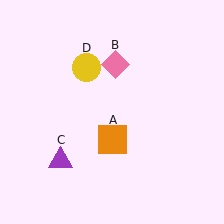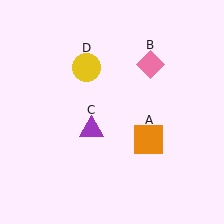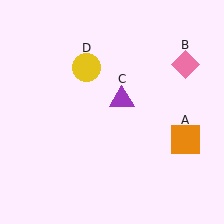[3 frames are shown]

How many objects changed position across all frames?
3 objects changed position: orange square (object A), pink diamond (object B), purple triangle (object C).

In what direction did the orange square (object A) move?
The orange square (object A) moved right.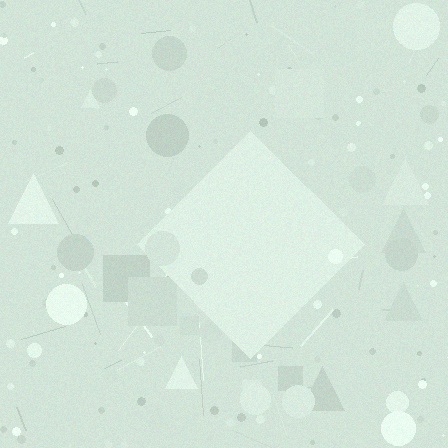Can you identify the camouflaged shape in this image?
The camouflaged shape is a diamond.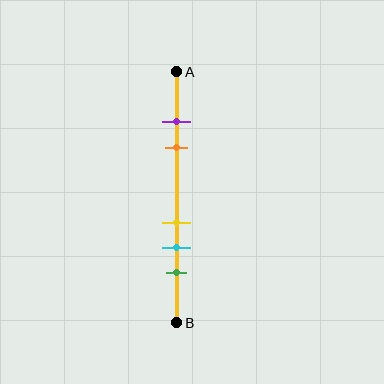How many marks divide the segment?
There are 5 marks dividing the segment.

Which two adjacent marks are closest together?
The purple and orange marks are the closest adjacent pair.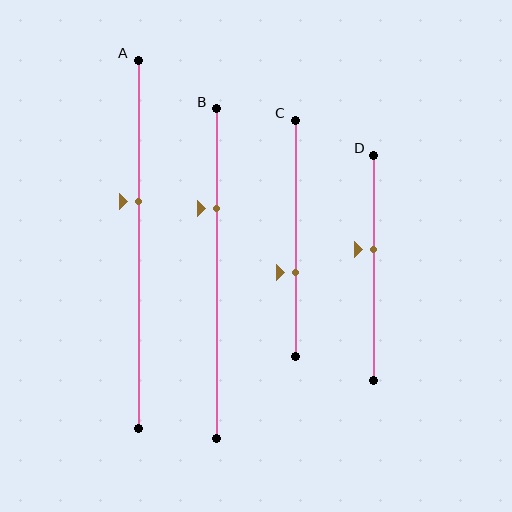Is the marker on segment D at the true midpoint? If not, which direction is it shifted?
No, the marker on segment D is shifted upward by about 8% of the segment length.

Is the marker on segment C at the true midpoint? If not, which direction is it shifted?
No, the marker on segment C is shifted downward by about 14% of the segment length.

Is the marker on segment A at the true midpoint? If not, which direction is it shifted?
No, the marker on segment A is shifted upward by about 12% of the segment length.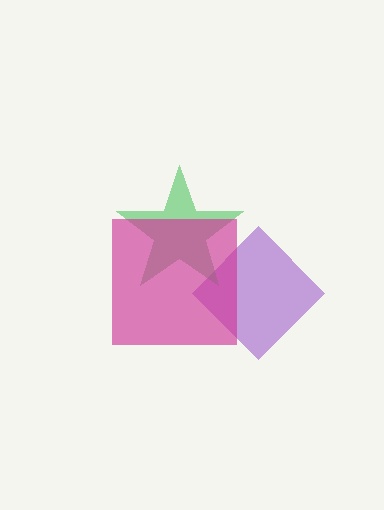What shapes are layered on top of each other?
The layered shapes are: a purple diamond, a green star, a magenta square.